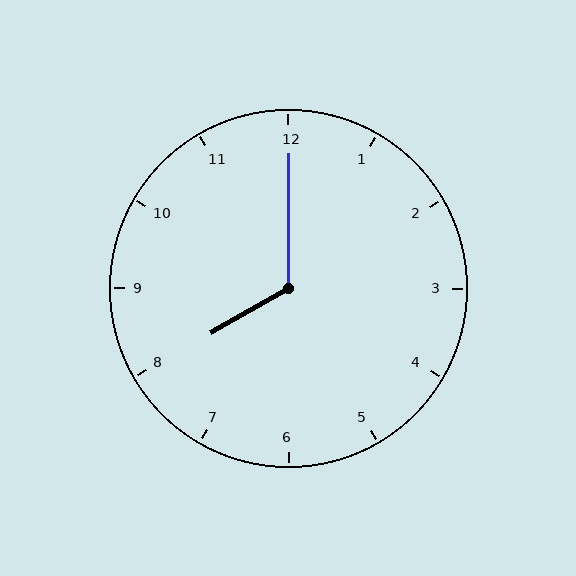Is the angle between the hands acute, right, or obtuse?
It is obtuse.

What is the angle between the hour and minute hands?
Approximately 120 degrees.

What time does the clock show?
8:00.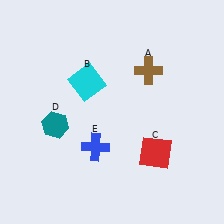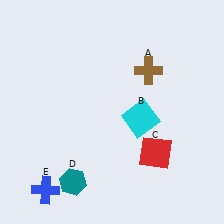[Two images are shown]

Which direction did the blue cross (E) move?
The blue cross (E) moved left.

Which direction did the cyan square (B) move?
The cyan square (B) moved right.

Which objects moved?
The objects that moved are: the cyan square (B), the teal hexagon (D), the blue cross (E).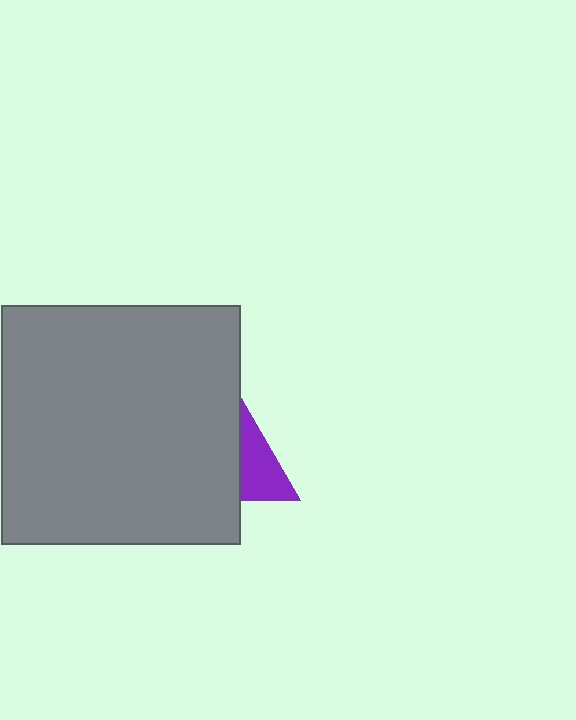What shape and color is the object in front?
The object in front is a gray square.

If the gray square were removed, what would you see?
You would see the complete purple triangle.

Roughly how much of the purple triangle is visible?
A small part of it is visible (roughly 40%).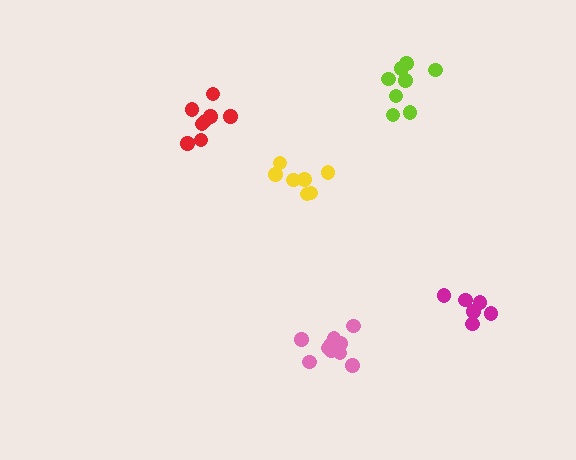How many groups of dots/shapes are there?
There are 5 groups.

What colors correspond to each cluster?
The clusters are colored: yellow, pink, lime, magenta, red.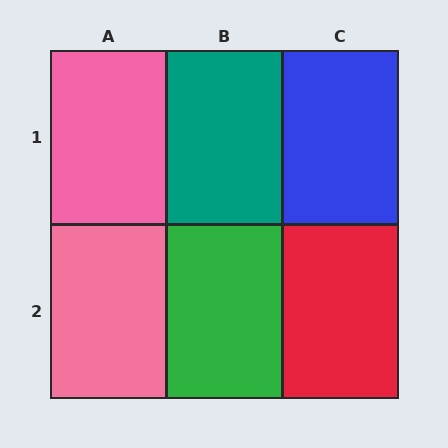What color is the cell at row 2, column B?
Green.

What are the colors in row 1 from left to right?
Pink, teal, blue.